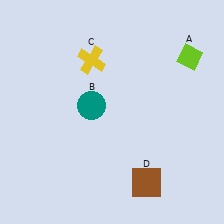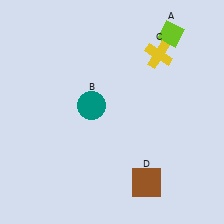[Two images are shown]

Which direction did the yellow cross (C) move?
The yellow cross (C) moved right.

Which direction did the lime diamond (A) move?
The lime diamond (A) moved up.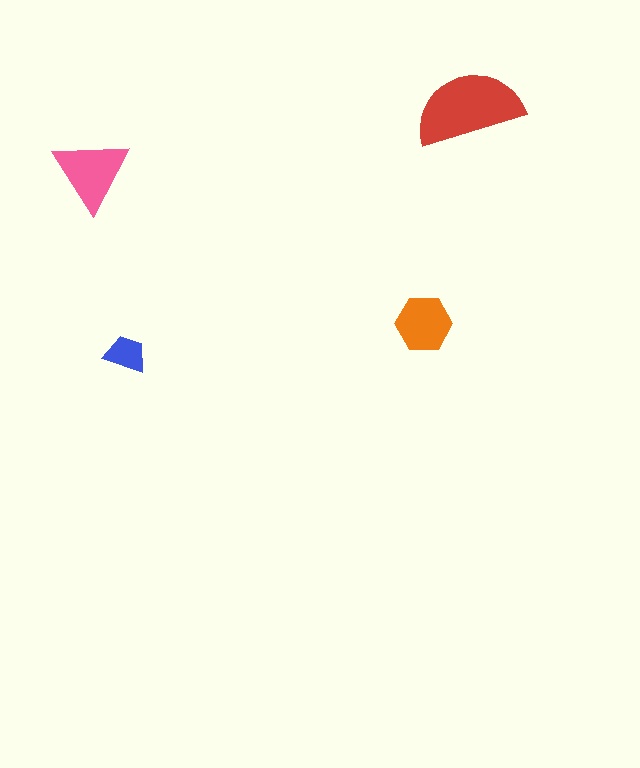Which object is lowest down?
The blue trapezoid is bottommost.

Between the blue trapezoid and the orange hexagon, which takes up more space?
The orange hexagon.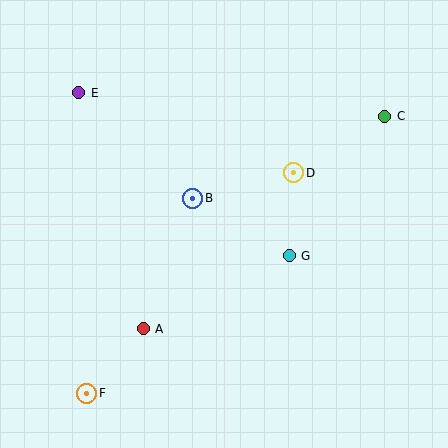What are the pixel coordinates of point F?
Point F is at (87, 393).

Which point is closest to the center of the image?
Point B at (193, 198) is closest to the center.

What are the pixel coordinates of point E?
Point E is at (79, 93).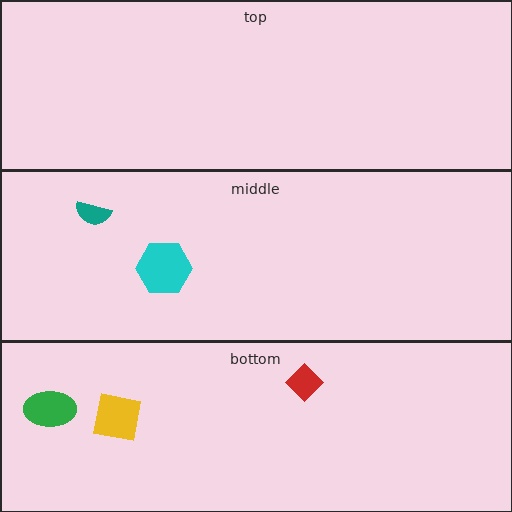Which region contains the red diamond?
The bottom region.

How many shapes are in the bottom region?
3.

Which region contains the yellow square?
The bottom region.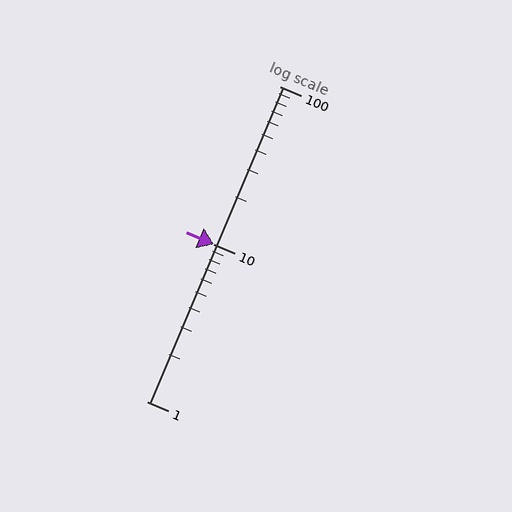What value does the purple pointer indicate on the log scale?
The pointer indicates approximately 10.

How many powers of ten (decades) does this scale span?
The scale spans 2 decades, from 1 to 100.